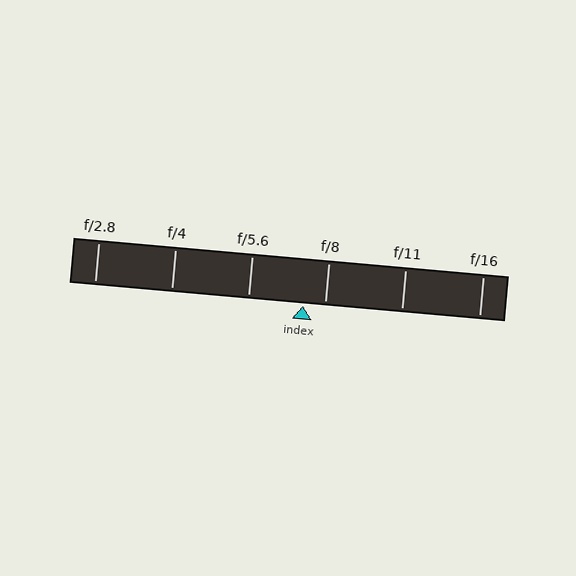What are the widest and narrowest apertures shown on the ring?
The widest aperture shown is f/2.8 and the narrowest is f/16.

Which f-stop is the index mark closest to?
The index mark is closest to f/8.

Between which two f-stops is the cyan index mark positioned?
The index mark is between f/5.6 and f/8.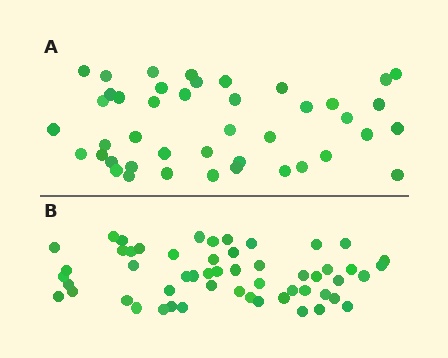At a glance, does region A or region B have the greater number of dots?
Region B (the bottom region) has more dots.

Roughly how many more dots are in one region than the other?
Region B has roughly 12 or so more dots than region A.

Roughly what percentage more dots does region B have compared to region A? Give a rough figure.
About 25% more.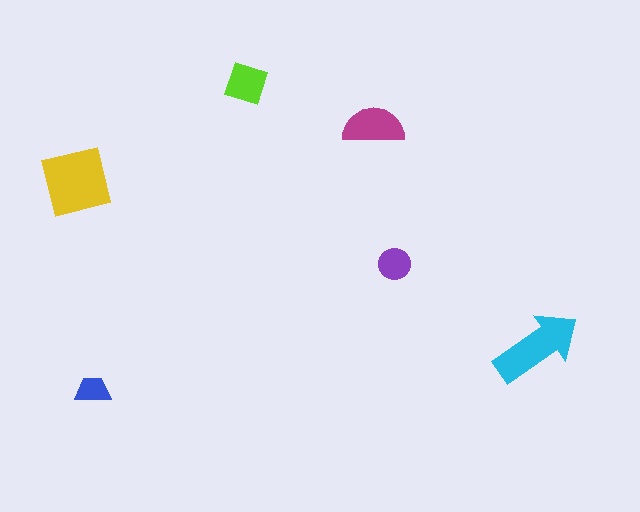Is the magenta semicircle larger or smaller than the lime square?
Larger.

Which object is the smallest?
The blue trapezoid.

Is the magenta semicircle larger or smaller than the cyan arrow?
Smaller.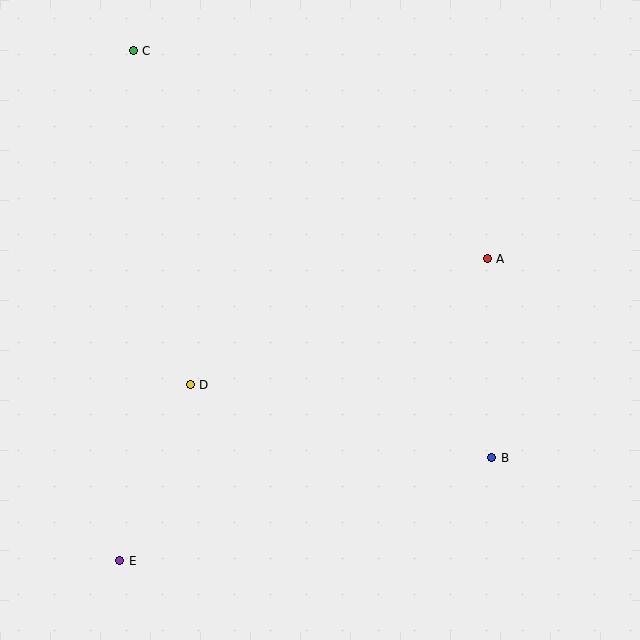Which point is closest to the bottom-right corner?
Point B is closest to the bottom-right corner.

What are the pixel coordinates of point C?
Point C is at (133, 51).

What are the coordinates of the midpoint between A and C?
The midpoint between A and C is at (310, 155).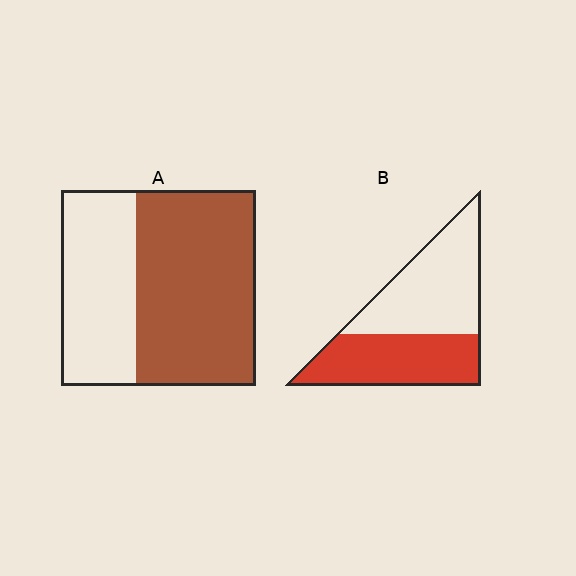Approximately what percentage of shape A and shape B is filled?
A is approximately 60% and B is approximately 45%.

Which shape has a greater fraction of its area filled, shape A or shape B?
Shape A.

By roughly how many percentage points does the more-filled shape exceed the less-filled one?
By roughly 15 percentage points (A over B).